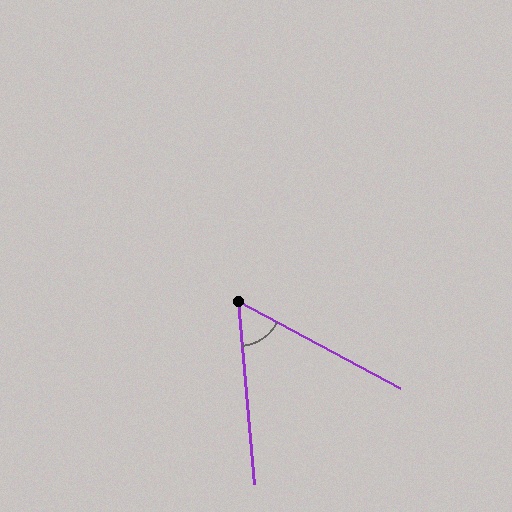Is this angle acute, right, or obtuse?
It is acute.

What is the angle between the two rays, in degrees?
Approximately 57 degrees.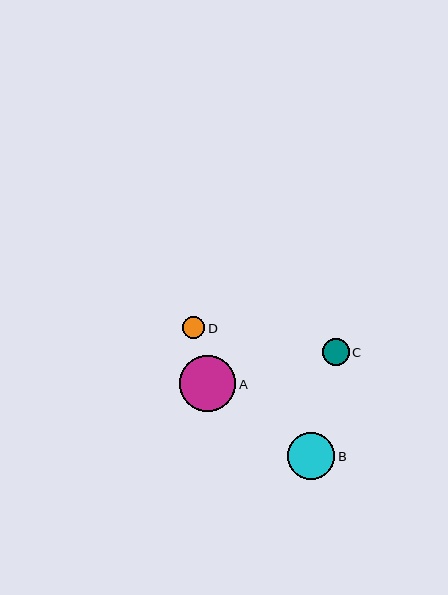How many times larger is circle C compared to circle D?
Circle C is approximately 1.2 times the size of circle D.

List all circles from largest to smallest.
From largest to smallest: A, B, C, D.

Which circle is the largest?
Circle A is the largest with a size of approximately 57 pixels.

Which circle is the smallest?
Circle D is the smallest with a size of approximately 22 pixels.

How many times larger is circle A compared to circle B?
Circle A is approximately 1.2 times the size of circle B.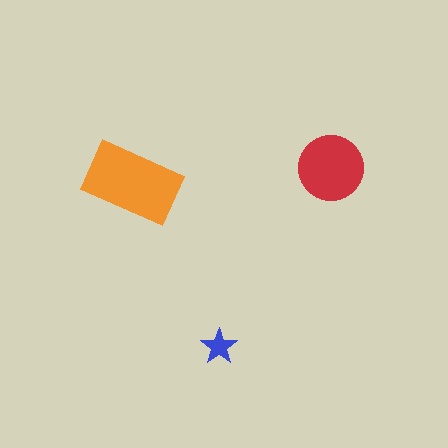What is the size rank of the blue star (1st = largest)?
3rd.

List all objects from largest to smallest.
The orange rectangle, the red circle, the blue star.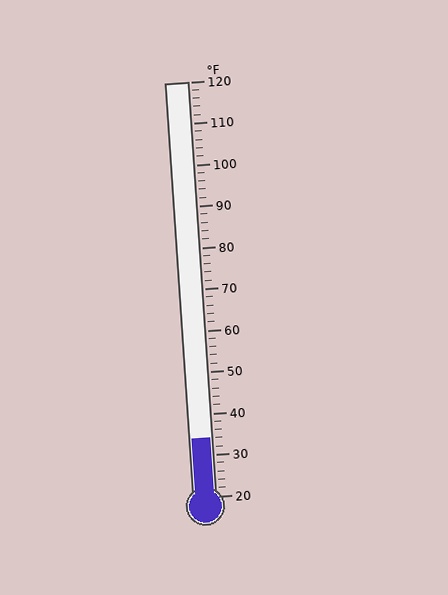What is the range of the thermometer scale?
The thermometer scale ranges from 20°F to 120°F.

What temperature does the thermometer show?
The thermometer shows approximately 34°F.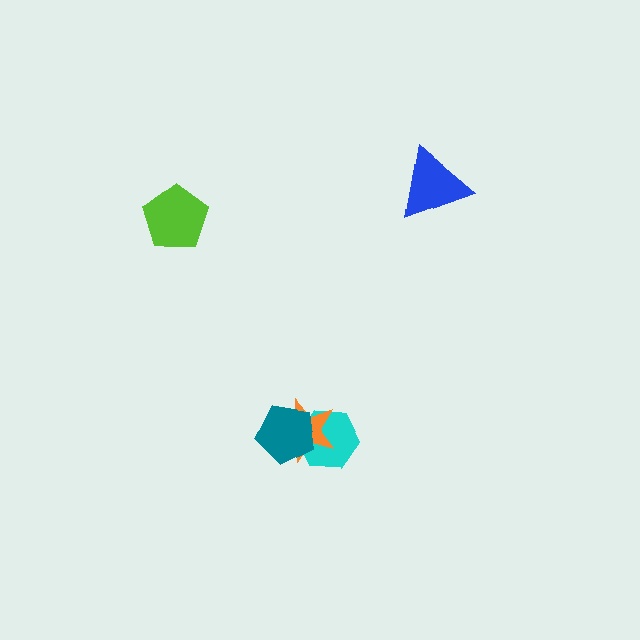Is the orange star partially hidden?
Yes, it is partially covered by another shape.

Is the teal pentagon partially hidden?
No, no other shape covers it.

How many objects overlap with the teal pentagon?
2 objects overlap with the teal pentagon.